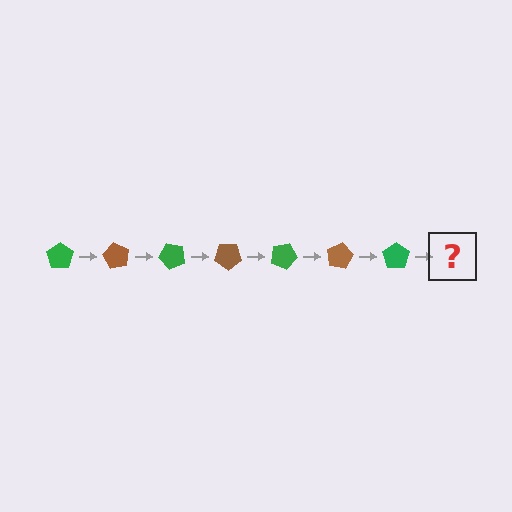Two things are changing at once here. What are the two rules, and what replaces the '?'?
The two rules are that it rotates 60 degrees each step and the color cycles through green and brown. The '?' should be a brown pentagon, rotated 420 degrees from the start.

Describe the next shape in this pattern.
It should be a brown pentagon, rotated 420 degrees from the start.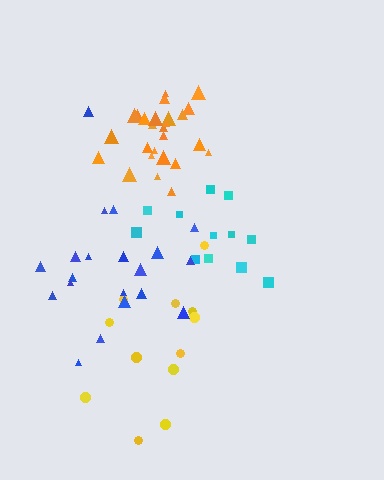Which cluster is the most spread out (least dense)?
Yellow.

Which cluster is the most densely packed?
Orange.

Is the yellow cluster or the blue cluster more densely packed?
Blue.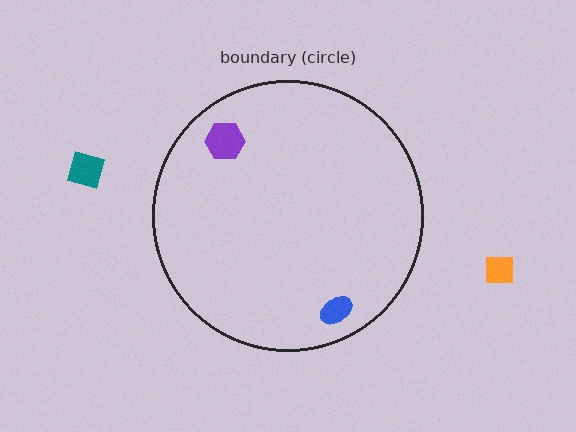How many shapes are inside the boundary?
2 inside, 2 outside.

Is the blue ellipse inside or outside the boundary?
Inside.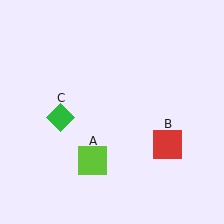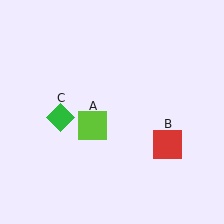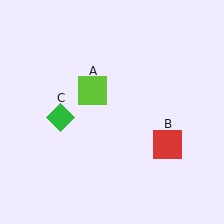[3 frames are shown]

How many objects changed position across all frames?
1 object changed position: lime square (object A).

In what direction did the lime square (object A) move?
The lime square (object A) moved up.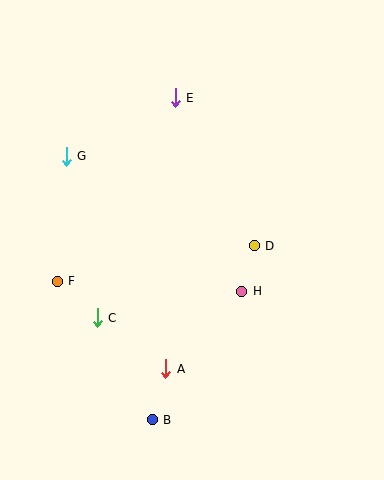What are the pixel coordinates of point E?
Point E is at (175, 98).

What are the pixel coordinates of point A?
Point A is at (166, 369).